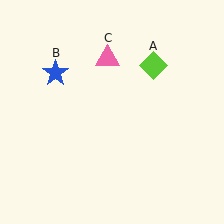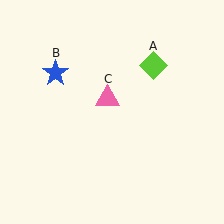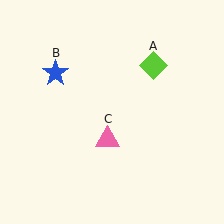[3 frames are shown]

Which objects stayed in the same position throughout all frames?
Lime diamond (object A) and blue star (object B) remained stationary.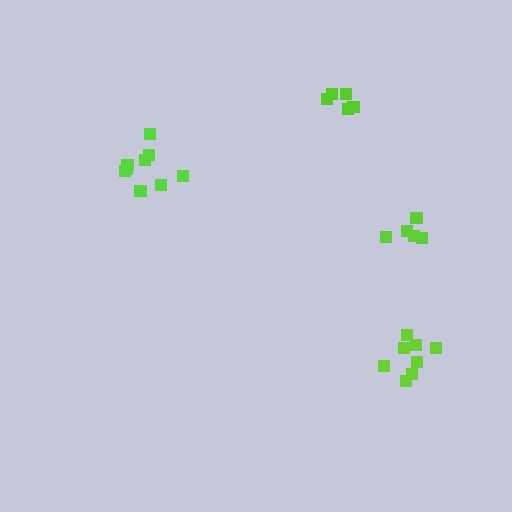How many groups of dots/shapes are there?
There are 4 groups.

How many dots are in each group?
Group 1: 9 dots, Group 2: 5 dots, Group 3: 8 dots, Group 4: 5 dots (27 total).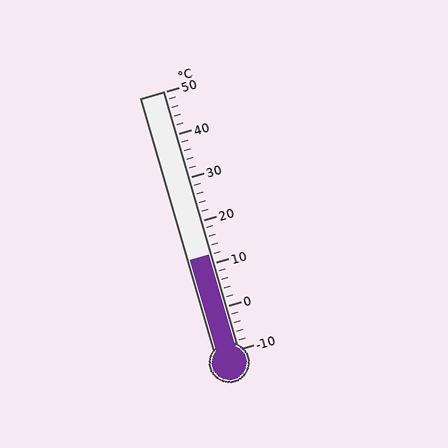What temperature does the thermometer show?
The thermometer shows approximately 12°C.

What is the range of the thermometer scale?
The thermometer scale ranges from -10°C to 50°C.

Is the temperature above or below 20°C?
The temperature is below 20°C.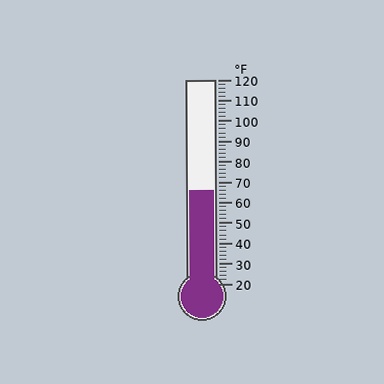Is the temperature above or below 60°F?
The temperature is above 60°F.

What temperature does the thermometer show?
The thermometer shows approximately 66°F.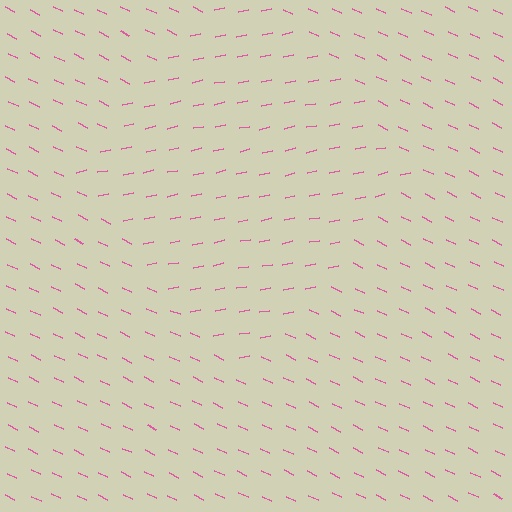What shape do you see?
I see a diamond.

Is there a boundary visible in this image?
Yes, there is a texture boundary formed by a change in line orientation.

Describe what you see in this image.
The image is filled with small pink line segments. A diamond region in the image has lines oriented differently from the surrounding lines, creating a visible texture boundary.